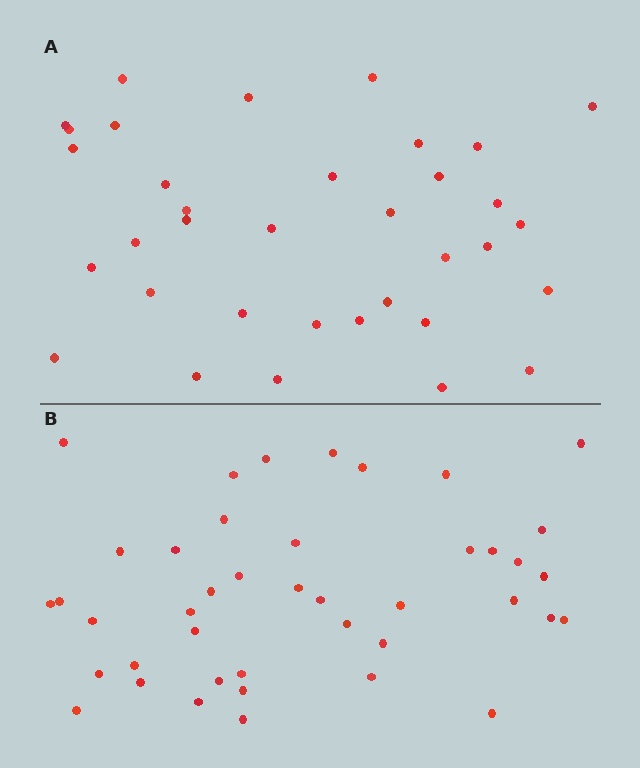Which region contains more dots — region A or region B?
Region B (the bottom region) has more dots.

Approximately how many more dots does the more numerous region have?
Region B has roughly 8 or so more dots than region A.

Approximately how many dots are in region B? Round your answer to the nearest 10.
About 40 dots. (The exact count is 42, which rounds to 40.)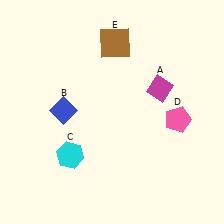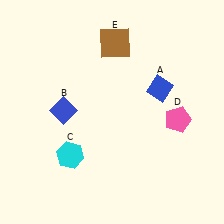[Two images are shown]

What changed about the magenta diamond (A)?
In Image 1, A is magenta. In Image 2, it changed to blue.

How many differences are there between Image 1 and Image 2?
There is 1 difference between the two images.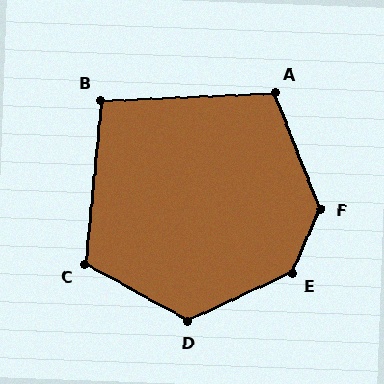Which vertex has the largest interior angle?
E, at approximately 138 degrees.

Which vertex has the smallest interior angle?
B, at approximately 98 degrees.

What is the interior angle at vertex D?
Approximately 127 degrees (obtuse).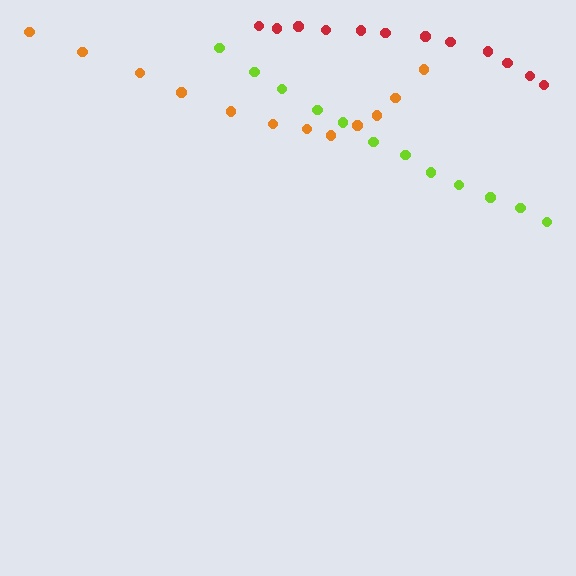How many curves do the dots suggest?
There are 3 distinct paths.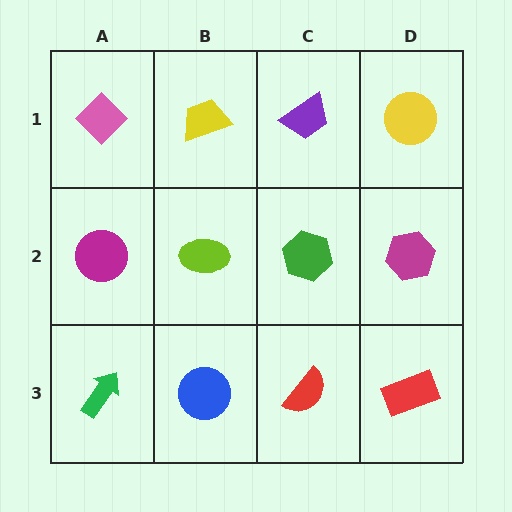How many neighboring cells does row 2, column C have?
4.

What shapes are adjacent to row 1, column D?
A magenta hexagon (row 2, column D), a purple trapezoid (row 1, column C).